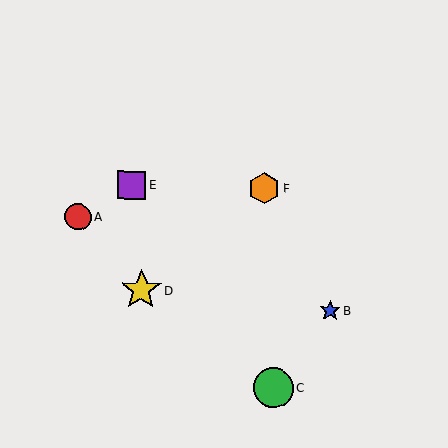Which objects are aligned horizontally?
Objects E, F are aligned horizontally.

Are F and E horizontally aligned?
Yes, both are at y≈188.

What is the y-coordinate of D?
Object D is at y≈290.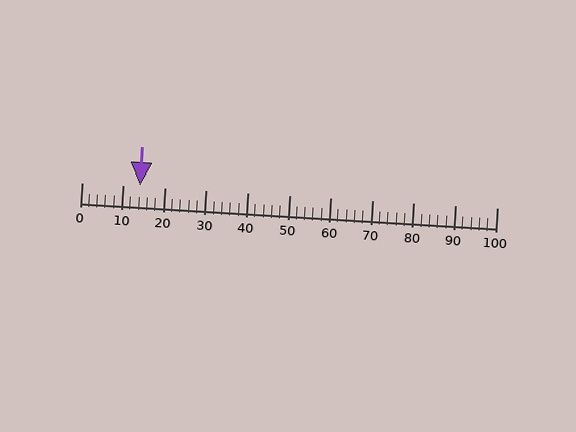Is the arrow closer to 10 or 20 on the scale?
The arrow is closer to 10.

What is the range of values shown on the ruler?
The ruler shows values from 0 to 100.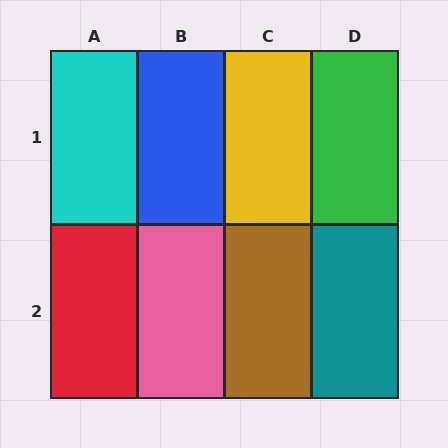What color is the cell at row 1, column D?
Green.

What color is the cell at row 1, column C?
Yellow.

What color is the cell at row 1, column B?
Blue.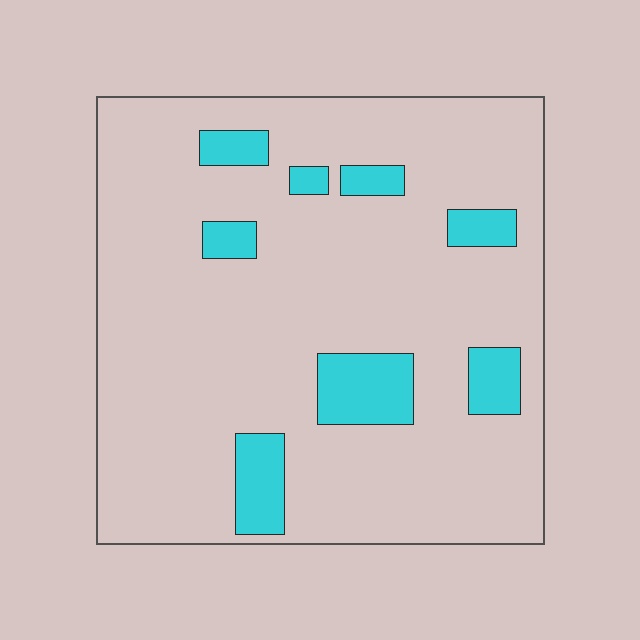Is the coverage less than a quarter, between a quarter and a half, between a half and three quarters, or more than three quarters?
Less than a quarter.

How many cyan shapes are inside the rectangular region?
8.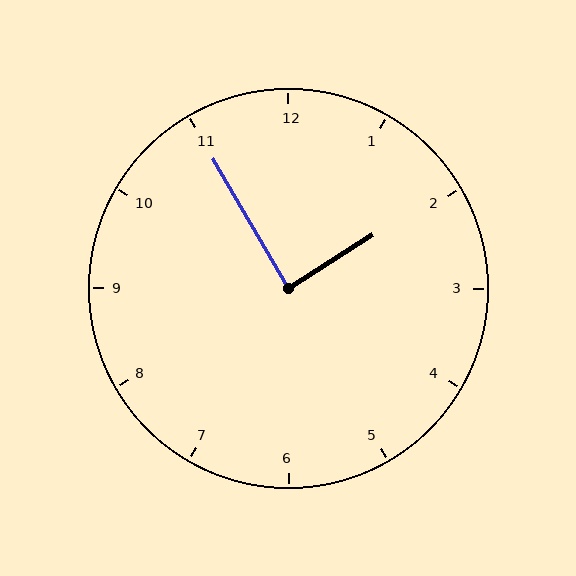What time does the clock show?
1:55.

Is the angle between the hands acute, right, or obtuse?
It is right.